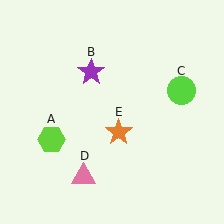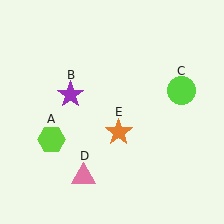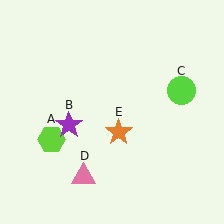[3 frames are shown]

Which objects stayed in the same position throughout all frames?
Lime hexagon (object A) and lime circle (object C) and pink triangle (object D) and orange star (object E) remained stationary.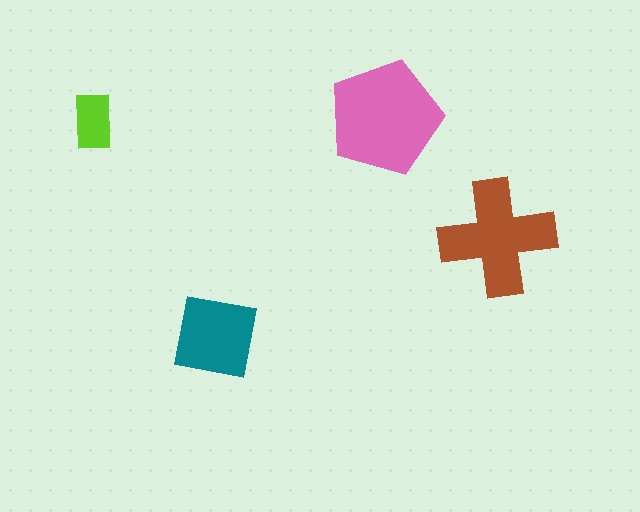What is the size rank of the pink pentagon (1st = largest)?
1st.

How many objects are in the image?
There are 4 objects in the image.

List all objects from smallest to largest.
The lime rectangle, the teal square, the brown cross, the pink pentagon.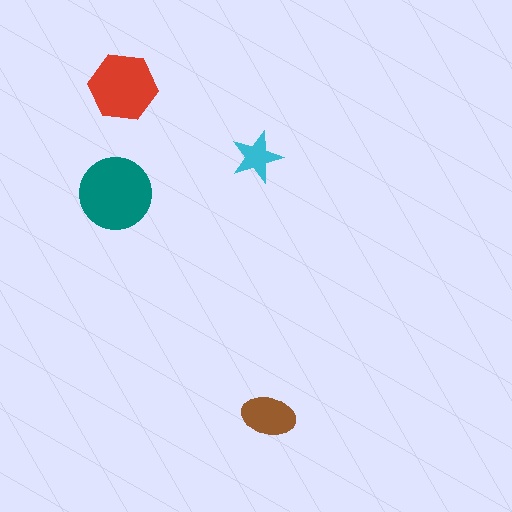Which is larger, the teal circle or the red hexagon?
The teal circle.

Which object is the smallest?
The cyan star.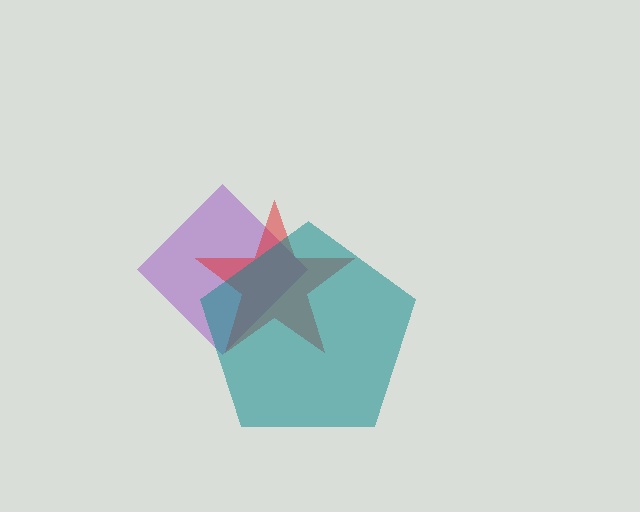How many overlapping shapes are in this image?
There are 3 overlapping shapes in the image.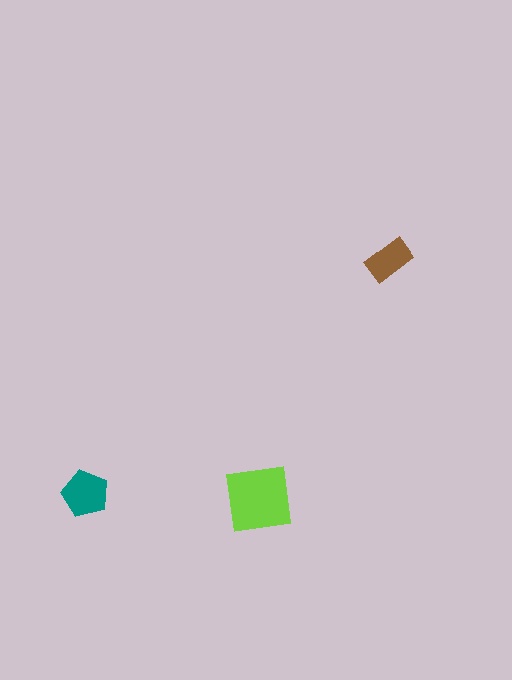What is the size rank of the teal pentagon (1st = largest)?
2nd.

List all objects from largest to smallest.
The lime square, the teal pentagon, the brown rectangle.